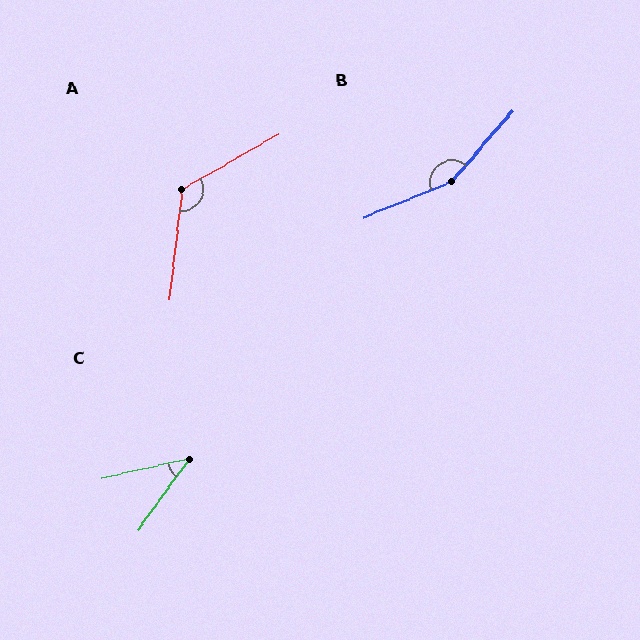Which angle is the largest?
B, at approximately 153 degrees.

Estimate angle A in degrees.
Approximately 126 degrees.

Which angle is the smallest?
C, at approximately 42 degrees.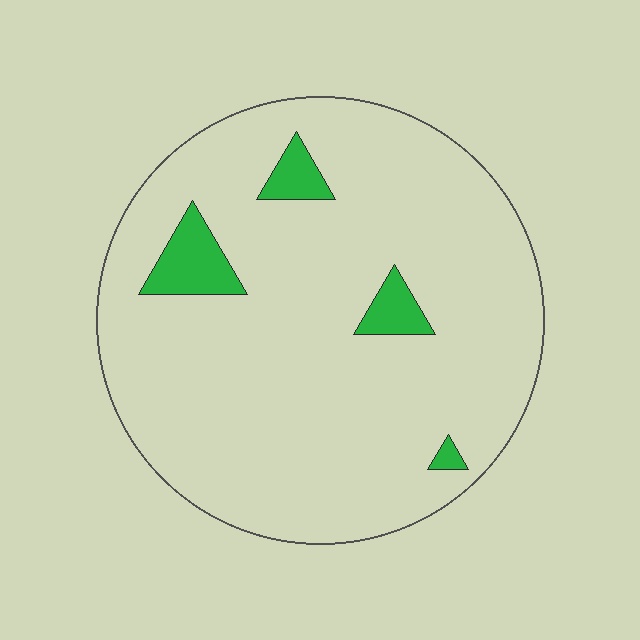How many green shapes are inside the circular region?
4.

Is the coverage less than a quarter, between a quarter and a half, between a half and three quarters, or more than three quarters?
Less than a quarter.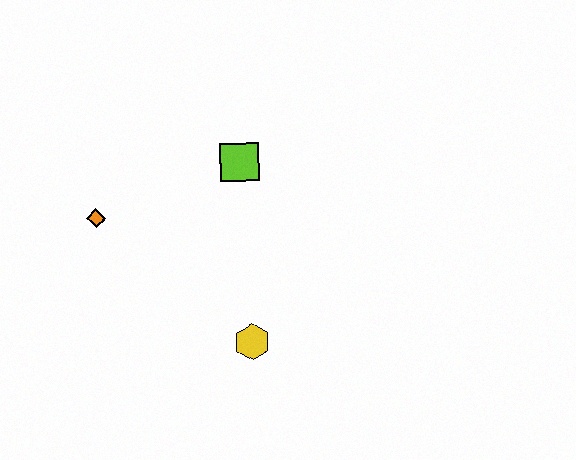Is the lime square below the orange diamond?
No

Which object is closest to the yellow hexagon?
The lime square is closest to the yellow hexagon.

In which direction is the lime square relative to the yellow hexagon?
The lime square is above the yellow hexagon.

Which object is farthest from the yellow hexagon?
The orange diamond is farthest from the yellow hexagon.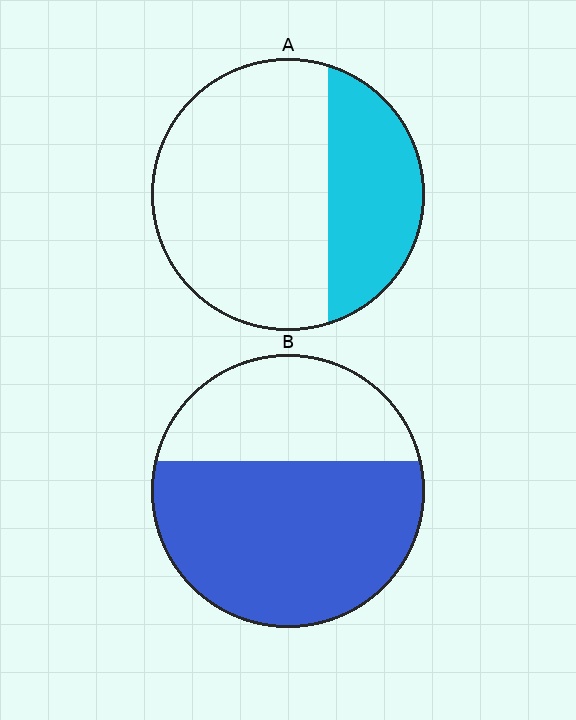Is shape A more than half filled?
No.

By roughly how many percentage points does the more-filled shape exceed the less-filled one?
By roughly 30 percentage points (B over A).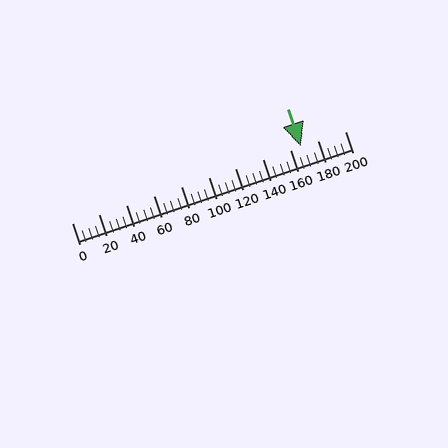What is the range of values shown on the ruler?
The ruler shows values from 0 to 200.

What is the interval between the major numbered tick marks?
The major tick marks are spaced 20 units apart.